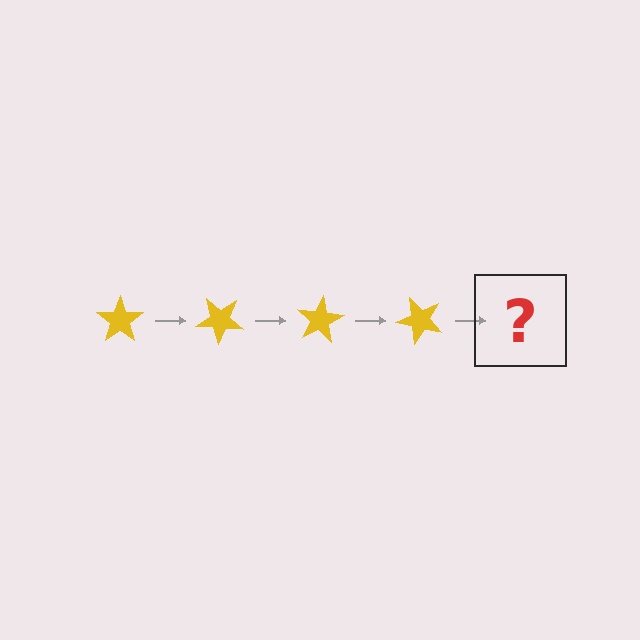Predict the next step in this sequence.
The next step is a yellow star rotated 160 degrees.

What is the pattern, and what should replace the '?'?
The pattern is that the star rotates 40 degrees each step. The '?' should be a yellow star rotated 160 degrees.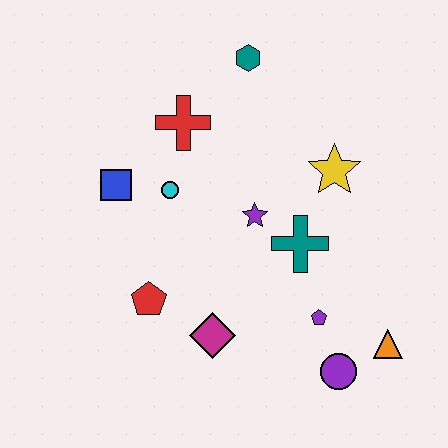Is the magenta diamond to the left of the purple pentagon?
Yes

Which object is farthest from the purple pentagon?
The teal hexagon is farthest from the purple pentagon.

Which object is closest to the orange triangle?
The purple circle is closest to the orange triangle.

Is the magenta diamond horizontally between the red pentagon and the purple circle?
Yes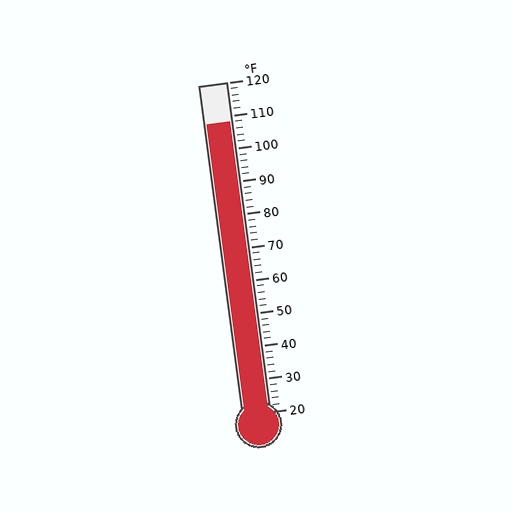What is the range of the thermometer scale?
The thermometer scale ranges from 20°F to 120°F.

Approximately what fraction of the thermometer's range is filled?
The thermometer is filled to approximately 90% of its range.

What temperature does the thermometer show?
The thermometer shows approximately 108°F.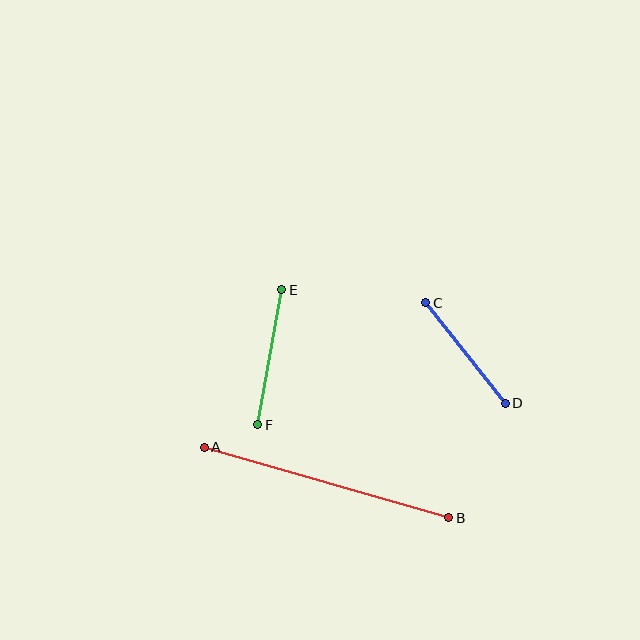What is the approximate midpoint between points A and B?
The midpoint is at approximately (326, 483) pixels.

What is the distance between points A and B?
The distance is approximately 255 pixels.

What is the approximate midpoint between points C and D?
The midpoint is at approximately (466, 353) pixels.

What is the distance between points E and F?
The distance is approximately 138 pixels.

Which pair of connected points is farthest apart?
Points A and B are farthest apart.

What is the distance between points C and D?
The distance is approximately 128 pixels.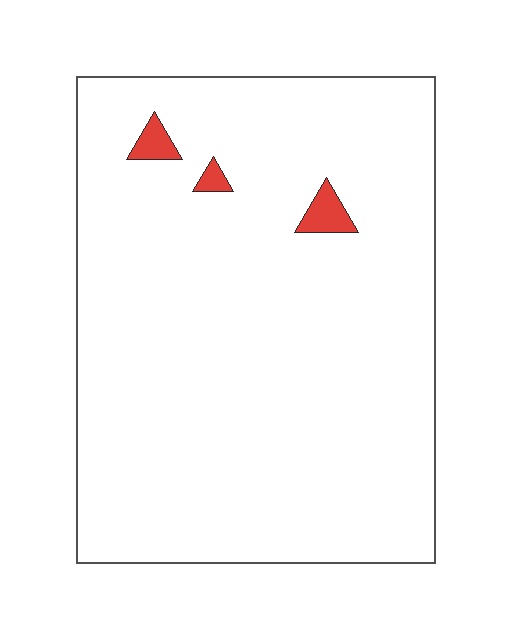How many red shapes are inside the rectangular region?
3.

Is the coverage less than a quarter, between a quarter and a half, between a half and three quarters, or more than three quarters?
Less than a quarter.